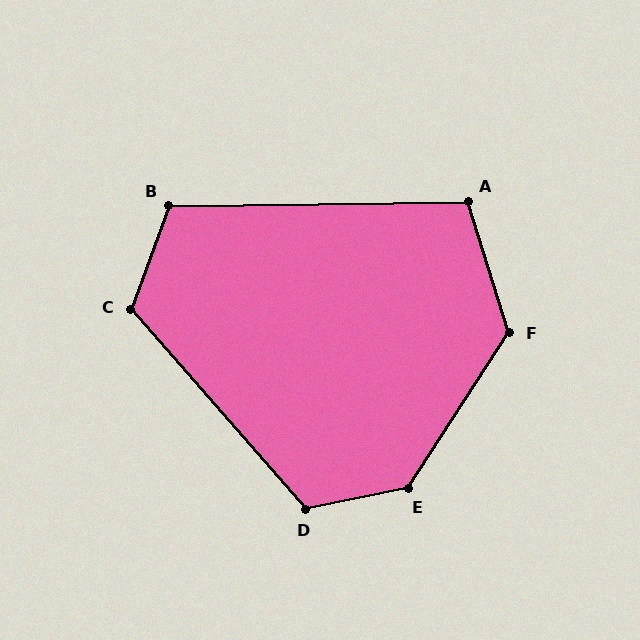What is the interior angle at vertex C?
Approximately 119 degrees (obtuse).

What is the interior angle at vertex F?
Approximately 129 degrees (obtuse).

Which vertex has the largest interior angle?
E, at approximately 135 degrees.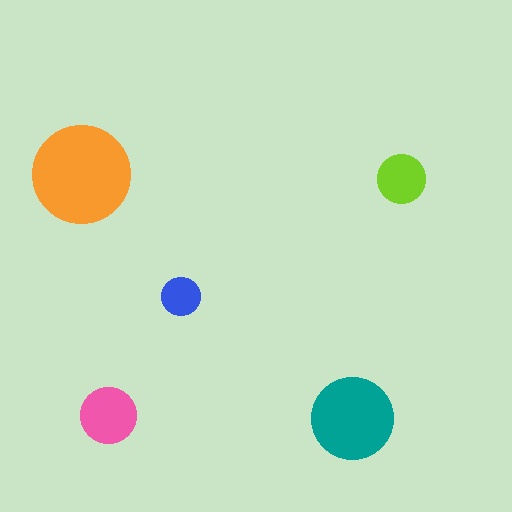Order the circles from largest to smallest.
the orange one, the teal one, the pink one, the lime one, the blue one.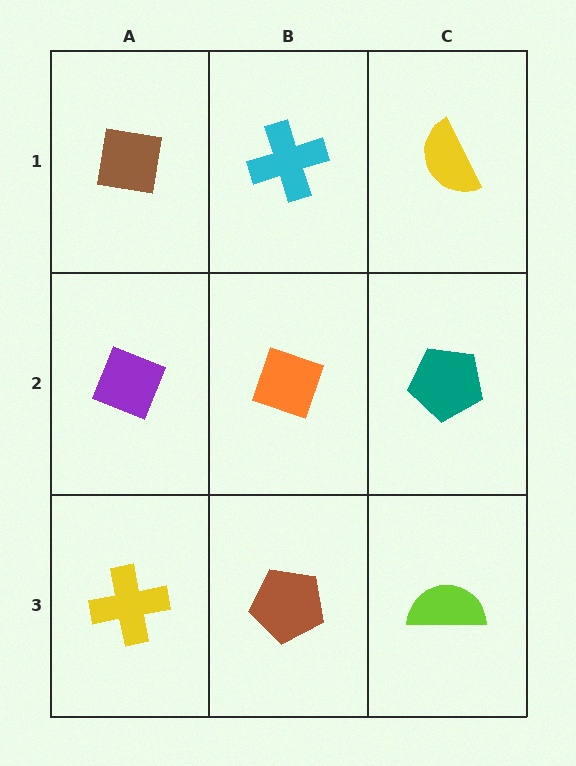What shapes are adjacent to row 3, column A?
A purple diamond (row 2, column A), a brown pentagon (row 3, column B).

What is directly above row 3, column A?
A purple diamond.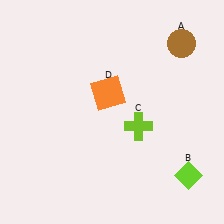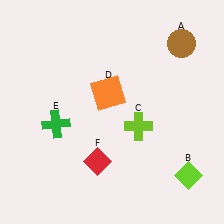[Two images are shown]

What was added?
A green cross (E), a red diamond (F) were added in Image 2.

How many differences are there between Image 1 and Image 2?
There are 2 differences between the two images.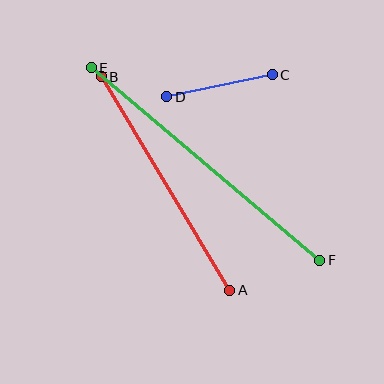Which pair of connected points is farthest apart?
Points E and F are farthest apart.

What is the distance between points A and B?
The distance is approximately 249 pixels.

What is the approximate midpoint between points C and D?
The midpoint is at approximately (219, 86) pixels.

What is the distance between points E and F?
The distance is approximately 299 pixels.